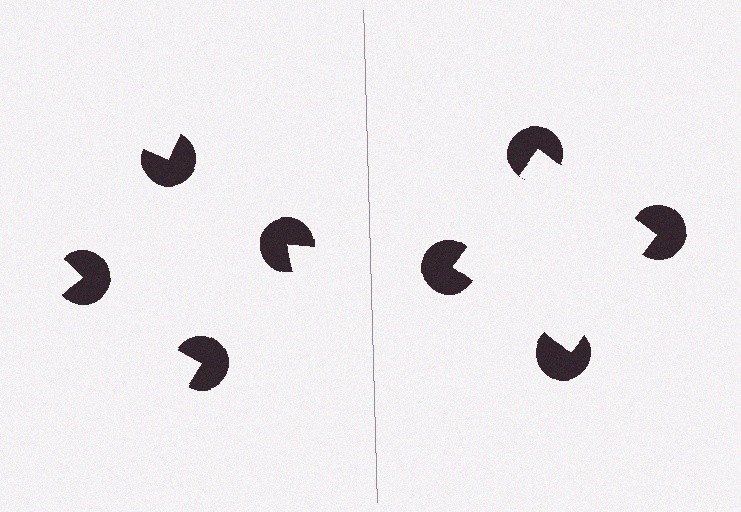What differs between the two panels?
The pac-man discs are positioned identically on both sides; only the wedge orientations differ. On the right they align to a square; on the left they are misaligned.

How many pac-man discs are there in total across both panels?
8 — 4 on each side.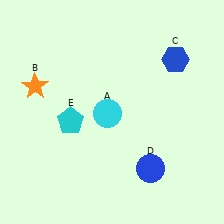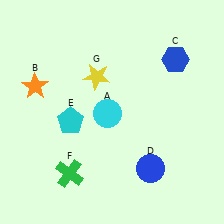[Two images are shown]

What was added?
A green cross (F), a yellow star (G) were added in Image 2.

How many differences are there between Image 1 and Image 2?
There are 2 differences between the two images.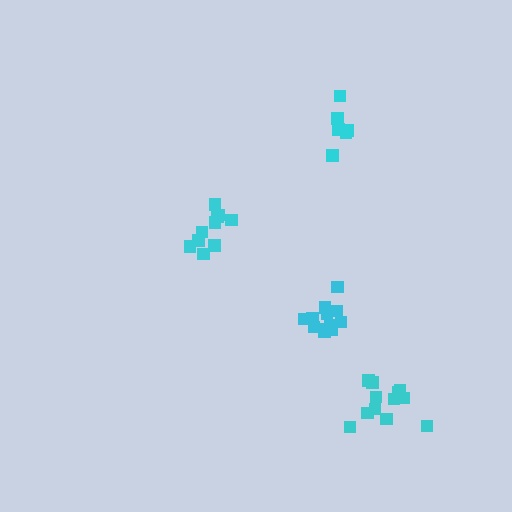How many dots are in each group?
Group 1: 10 dots, Group 2: 6 dots, Group 3: 12 dots, Group 4: 12 dots (40 total).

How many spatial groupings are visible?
There are 4 spatial groupings.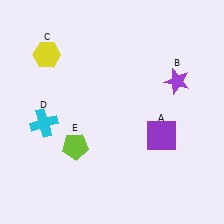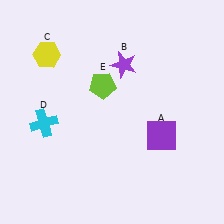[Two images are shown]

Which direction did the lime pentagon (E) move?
The lime pentagon (E) moved up.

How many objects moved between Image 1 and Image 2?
2 objects moved between the two images.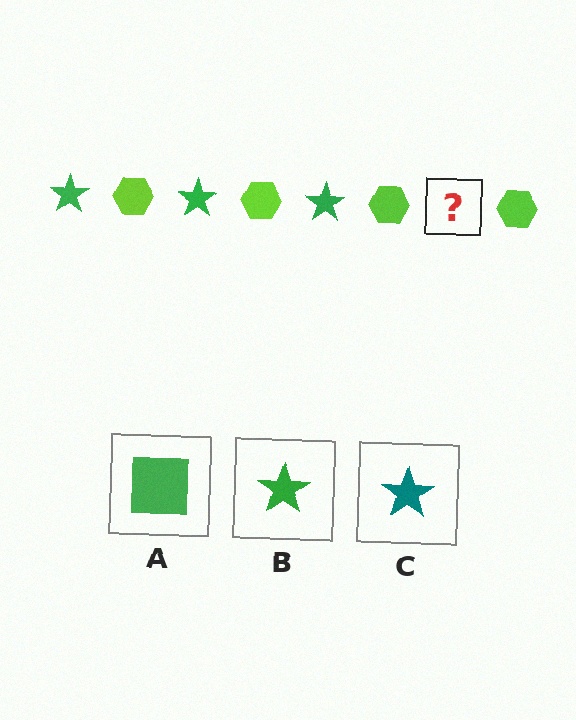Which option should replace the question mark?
Option B.